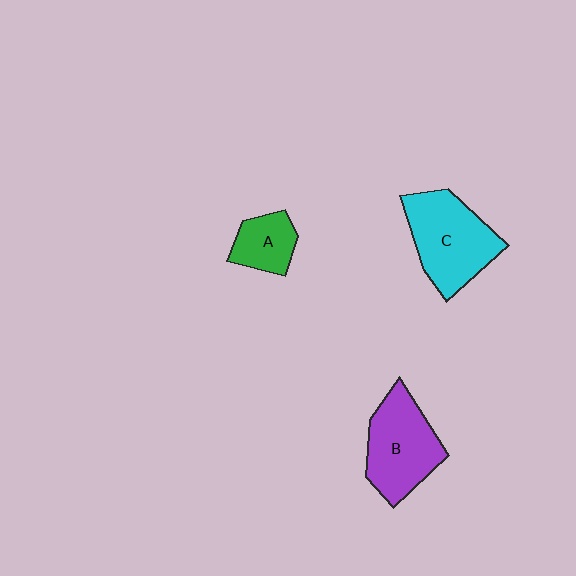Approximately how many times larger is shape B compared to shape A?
Approximately 2.0 times.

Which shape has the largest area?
Shape C (cyan).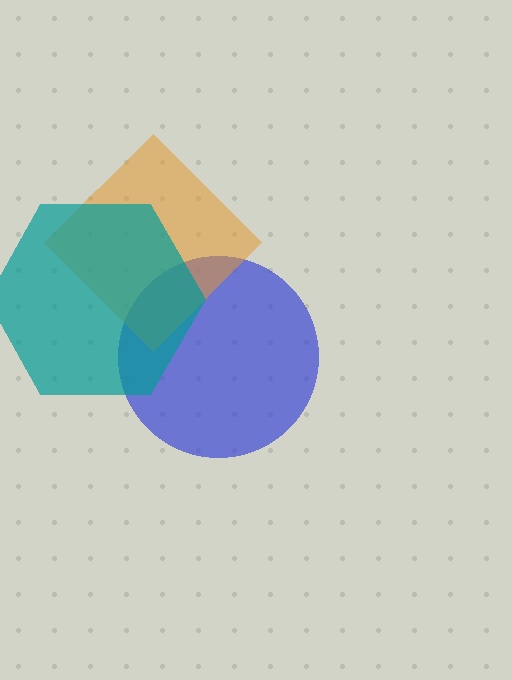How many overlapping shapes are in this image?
There are 3 overlapping shapes in the image.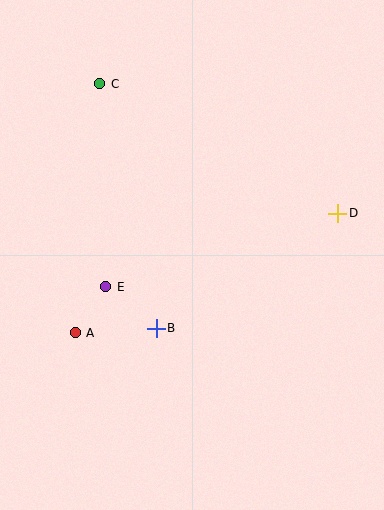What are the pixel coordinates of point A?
Point A is at (75, 333).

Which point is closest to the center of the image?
Point B at (156, 328) is closest to the center.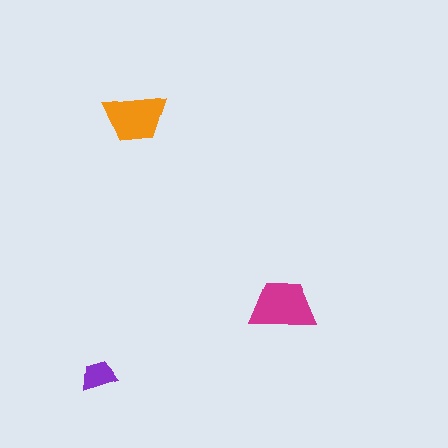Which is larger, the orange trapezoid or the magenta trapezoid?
The magenta one.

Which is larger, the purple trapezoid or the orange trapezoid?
The orange one.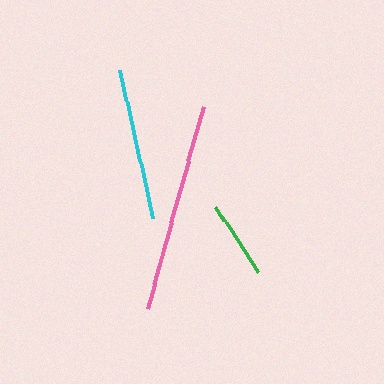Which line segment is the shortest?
The green line is the shortest at approximately 78 pixels.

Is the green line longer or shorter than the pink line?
The pink line is longer than the green line.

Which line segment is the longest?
The pink line is the longest at approximately 209 pixels.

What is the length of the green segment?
The green segment is approximately 78 pixels long.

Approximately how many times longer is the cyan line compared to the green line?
The cyan line is approximately 1.9 times the length of the green line.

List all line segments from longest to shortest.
From longest to shortest: pink, cyan, green.